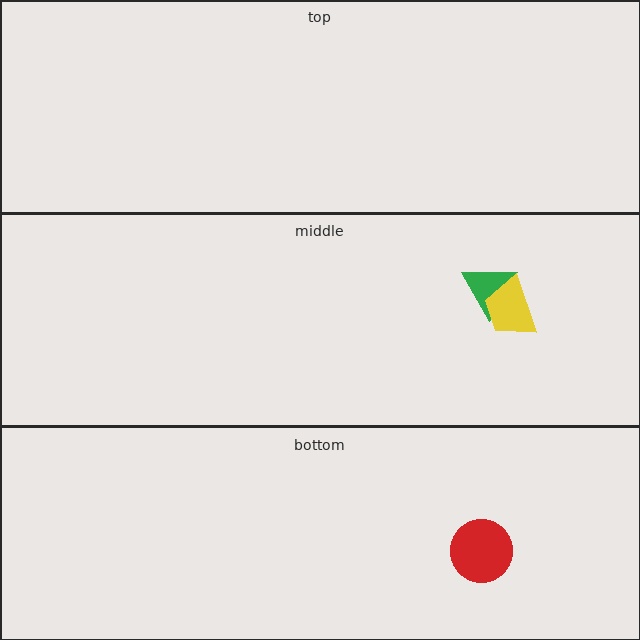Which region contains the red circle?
The bottom region.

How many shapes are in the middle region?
2.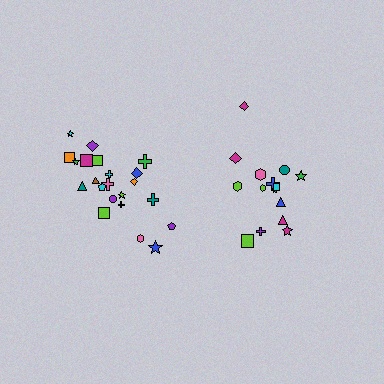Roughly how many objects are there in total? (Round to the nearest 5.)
Roughly 35 objects in total.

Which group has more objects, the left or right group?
The left group.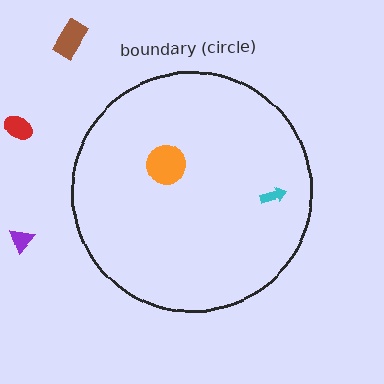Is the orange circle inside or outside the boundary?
Inside.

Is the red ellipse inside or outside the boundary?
Outside.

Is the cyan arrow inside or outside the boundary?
Inside.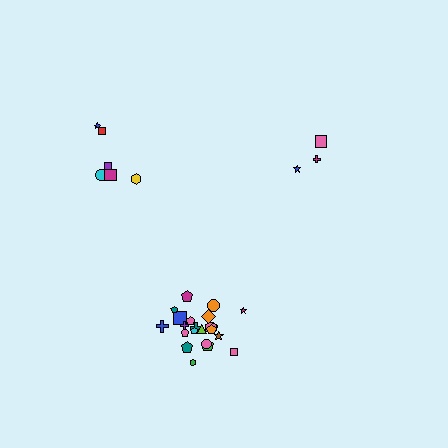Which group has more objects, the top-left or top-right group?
The top-left group.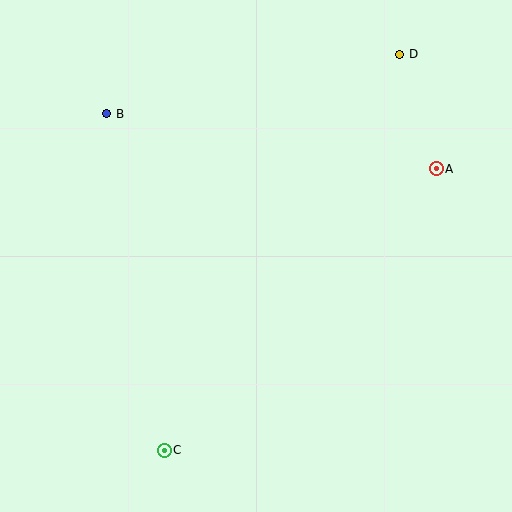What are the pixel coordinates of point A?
Point A is at (436, 169).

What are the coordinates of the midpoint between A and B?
The midpoint between A and B is at (272, 141).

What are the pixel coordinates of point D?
Point D is at (400, 54).